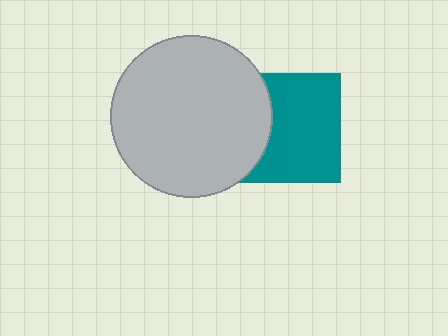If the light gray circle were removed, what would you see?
You would see the complete teal square.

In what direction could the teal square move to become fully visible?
The teal square could move right. That would shift it out from behind the light gray circle entirely.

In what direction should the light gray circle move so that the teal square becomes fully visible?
The light gray circle should move left. That is the shortest direction to clear the overlap and leave the teal square fully visible.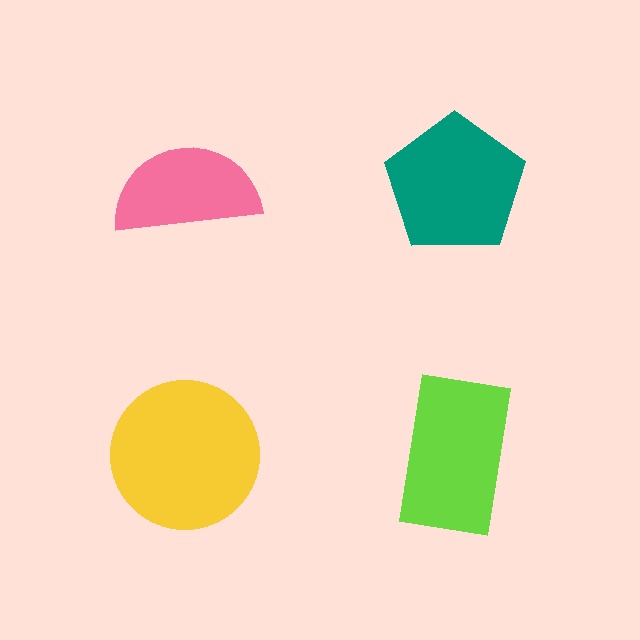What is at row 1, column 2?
A teal pentagon.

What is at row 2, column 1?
A yellow circle.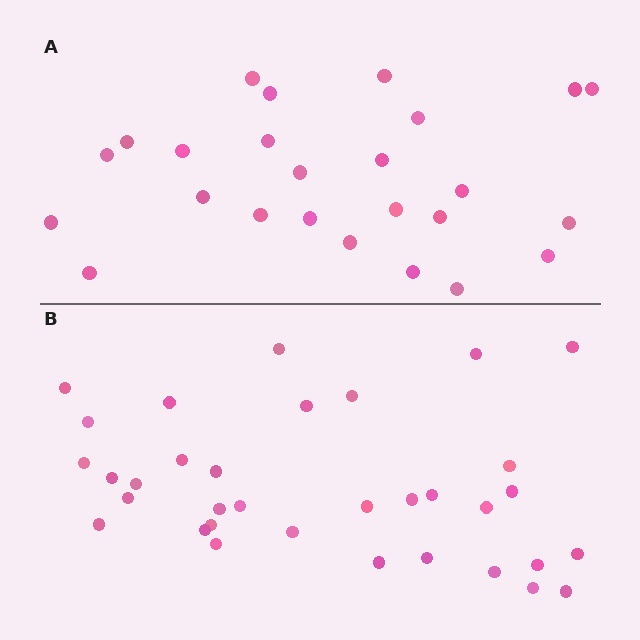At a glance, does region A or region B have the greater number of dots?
Region B (the bottom region) has more dots.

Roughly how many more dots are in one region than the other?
Region B has roughly 8 or so more dots than region A.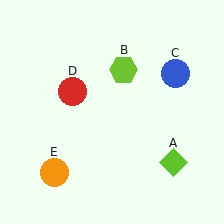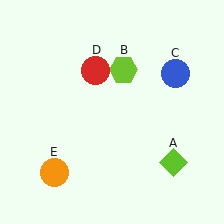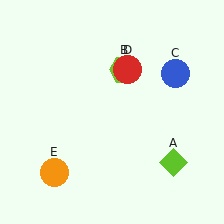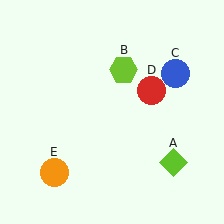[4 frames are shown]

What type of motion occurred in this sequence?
The red circle (object D) rotated clockwise around the center of the scene.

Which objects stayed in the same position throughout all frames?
Lime diamond (object A) and lime hexagon (object B) and blue circle (object C) and orange circle (object E) remained stationary.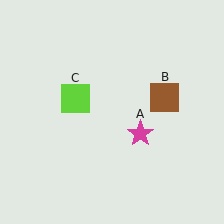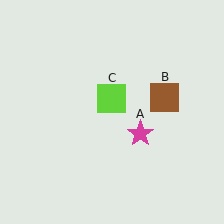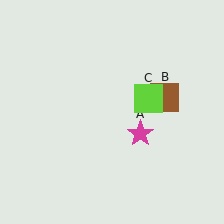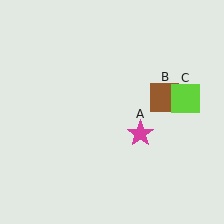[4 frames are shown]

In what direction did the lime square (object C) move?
The lime square (object C) moved right.